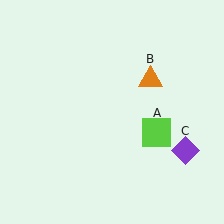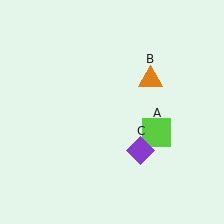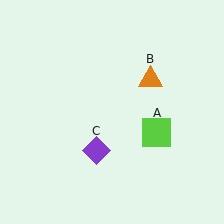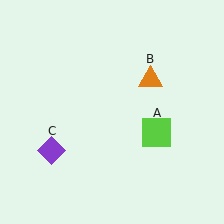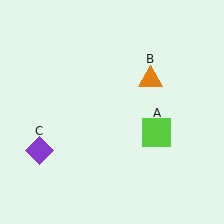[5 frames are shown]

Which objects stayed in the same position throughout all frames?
Lime square (object A) and orange triangle (object B) remained stationary.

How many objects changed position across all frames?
1 object changed position: purple diamond (object C).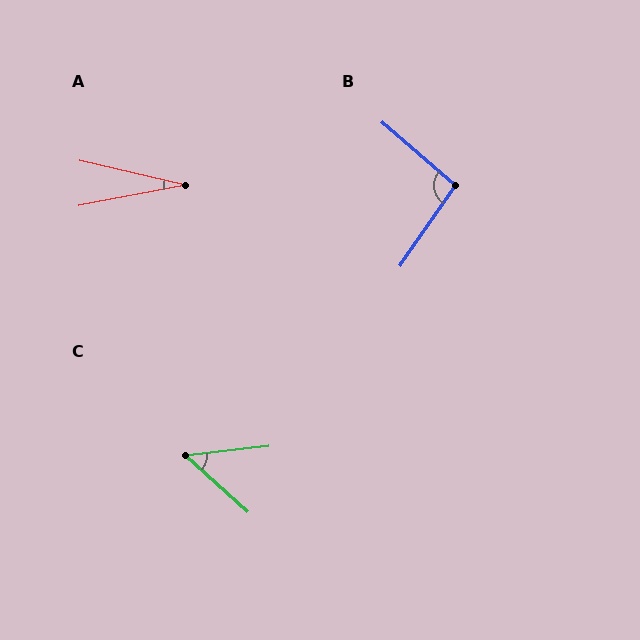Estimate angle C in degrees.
Approximately 48 degrees.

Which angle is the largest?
B, at approximately 96 degrees.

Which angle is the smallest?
A, at approximately 24 degrees.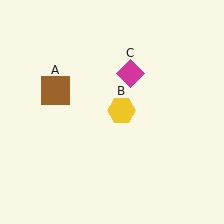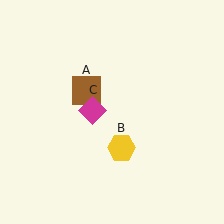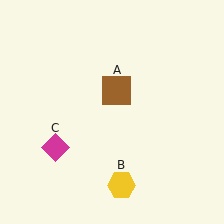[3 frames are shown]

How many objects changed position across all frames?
3 objects changed position: brown square (object A), yellow hexagon (object B), magenta diamond (object C).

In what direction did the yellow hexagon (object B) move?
The yellow hexagon (object B) moved down.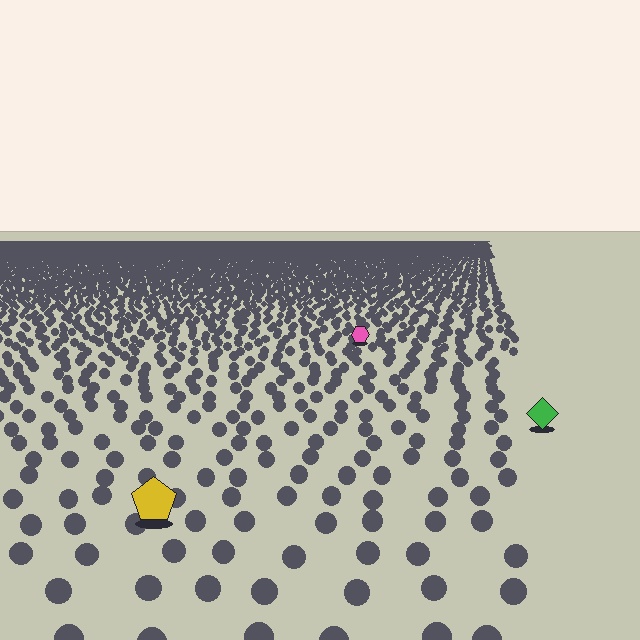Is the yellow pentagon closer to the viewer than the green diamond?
Yes. The yellow pentagon is closer — you can tell from the texture gradient: the ground texture is coarser near it.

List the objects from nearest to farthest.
From nearest to farthest: the yellow pentagon, the green diamond, the pink hexagon.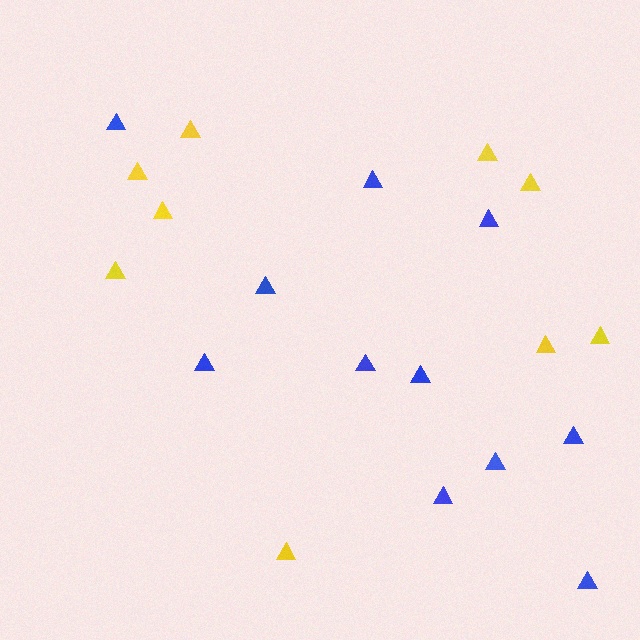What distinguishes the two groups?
There are 2 groups: one group of blue triangles (11) and one group of yellow triangles (9).